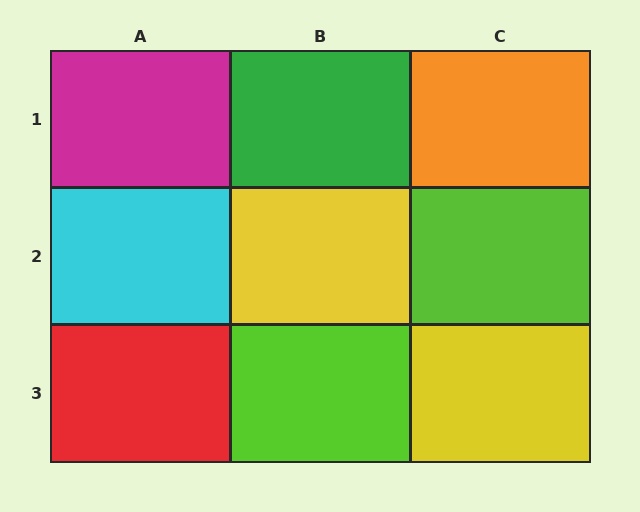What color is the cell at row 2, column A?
Cyan.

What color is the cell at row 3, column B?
Lime.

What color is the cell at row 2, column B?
Yellow.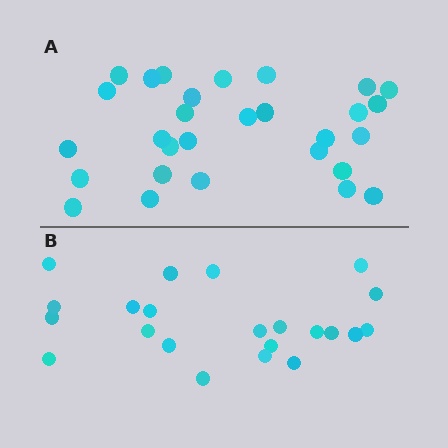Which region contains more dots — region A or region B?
Region A (the top region) has more dots.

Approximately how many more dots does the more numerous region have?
Region A has roughly 8 or so more dots than region B.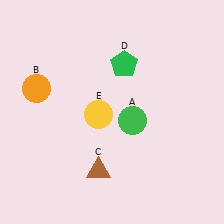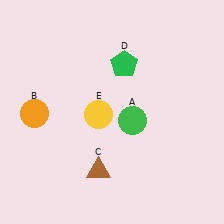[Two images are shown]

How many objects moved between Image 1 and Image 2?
1 object moved between the two images.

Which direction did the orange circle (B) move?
The orange circle (B) moved down.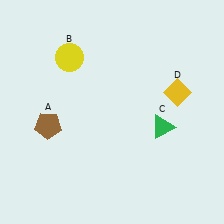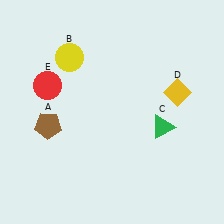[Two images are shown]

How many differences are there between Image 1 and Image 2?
There is 1 difference between the two images.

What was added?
A red circle (E) was added in Image 2.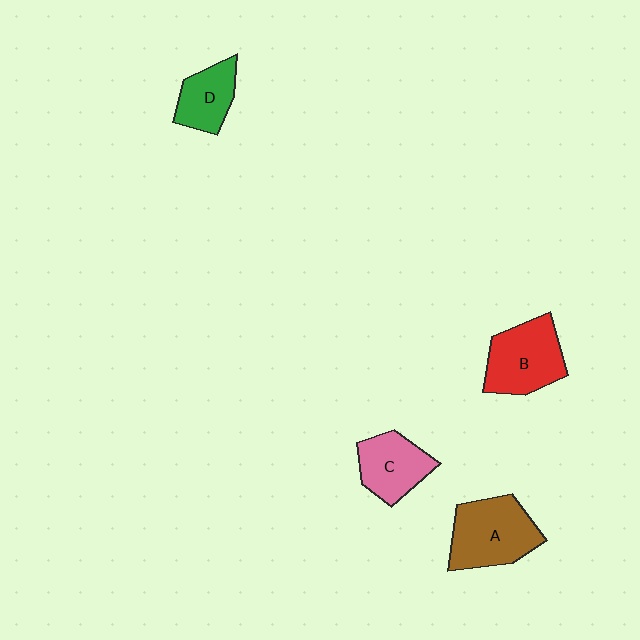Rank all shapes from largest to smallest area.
From largest to smallest: A (brown), B (red), C (pink), D (green).